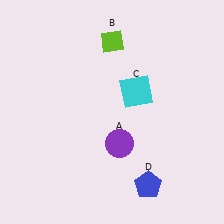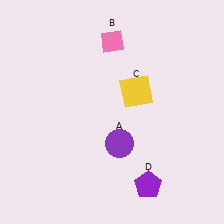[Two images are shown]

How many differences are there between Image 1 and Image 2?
There are 3 differences between the two images.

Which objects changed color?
B changed from lime to pink. C changed from cyan to yellow. D changed from blue to purple.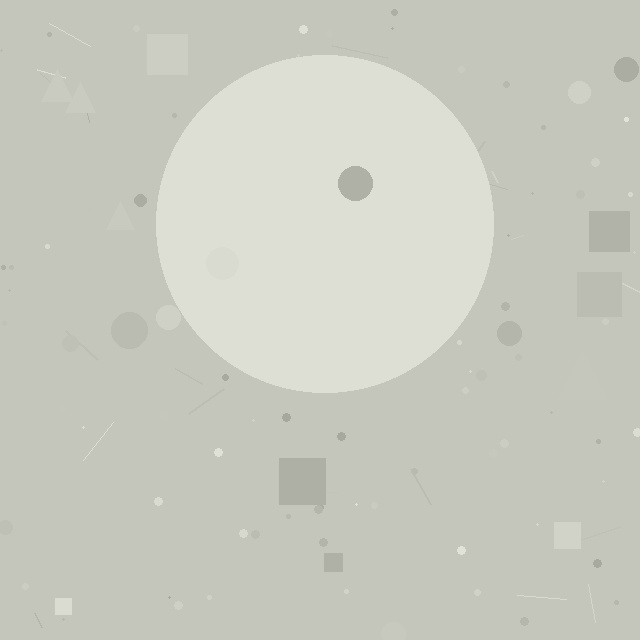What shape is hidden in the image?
A circle is hidden in the image.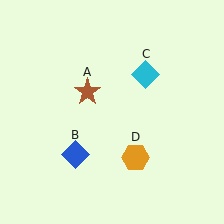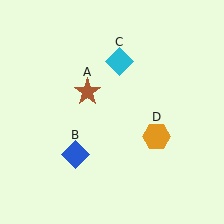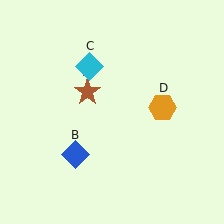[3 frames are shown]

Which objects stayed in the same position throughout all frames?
Brown star (object A) and blue diamond (object B) remained stationary.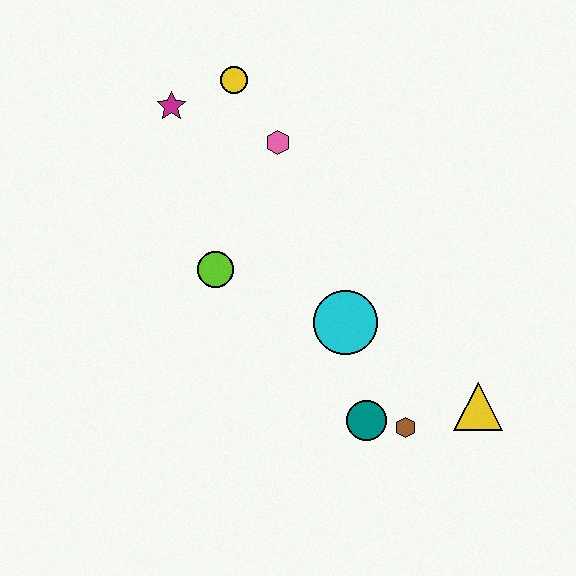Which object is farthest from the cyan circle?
The magenta star is farthest from the cyan circle.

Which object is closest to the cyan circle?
The teal circle is closest to the cyan circle.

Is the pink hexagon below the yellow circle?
Yes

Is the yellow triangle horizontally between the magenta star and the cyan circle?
No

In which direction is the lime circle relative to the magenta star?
The lime circle is below the magenta star.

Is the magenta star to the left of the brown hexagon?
Yes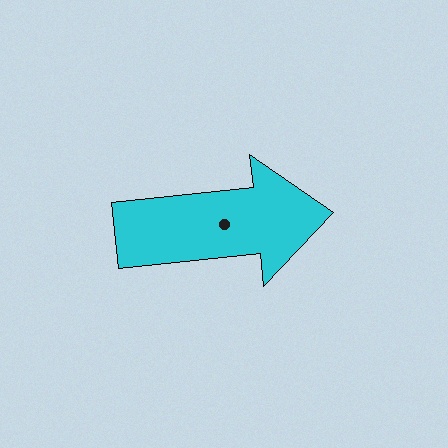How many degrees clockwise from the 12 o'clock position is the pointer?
Approximately 84 degrees.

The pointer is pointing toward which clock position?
Roughly 3 o'clock.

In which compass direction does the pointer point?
East.